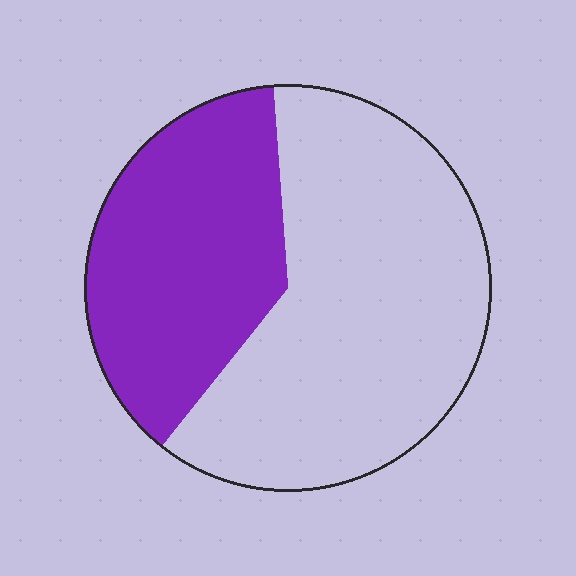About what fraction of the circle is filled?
About three eighths (3/8).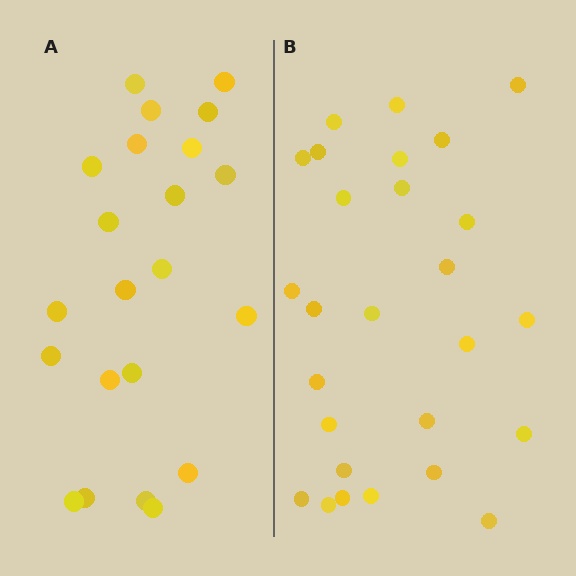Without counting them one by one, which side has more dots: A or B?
Region B (the right region) has more dots.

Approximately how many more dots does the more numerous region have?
Region B has about 5 more dots than region A.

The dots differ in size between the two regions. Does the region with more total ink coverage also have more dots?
No. Region A has more total ink coverage because its dots are larger, but region B actually contains more individual dots. Total area can be misleading — the number of items is what matters here.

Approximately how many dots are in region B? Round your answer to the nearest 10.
About 30 dots. (The exact count is 27, which rounds to 30.)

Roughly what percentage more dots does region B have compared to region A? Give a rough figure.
About 25% more.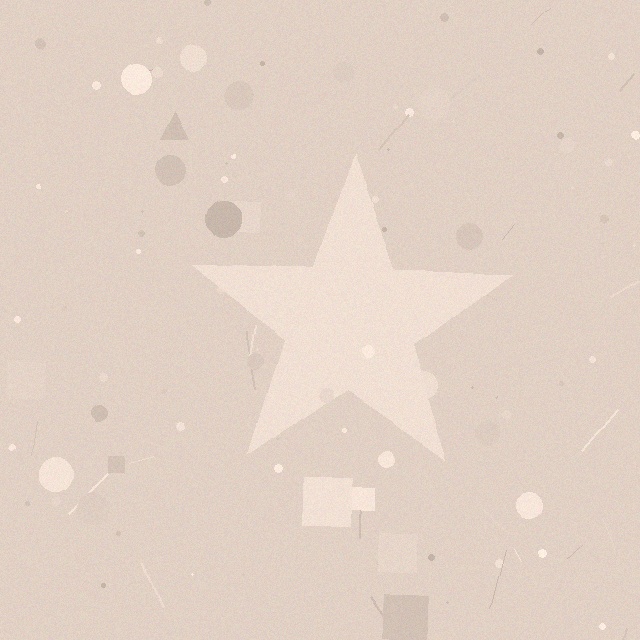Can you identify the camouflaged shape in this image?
The camouflaged shape is a star.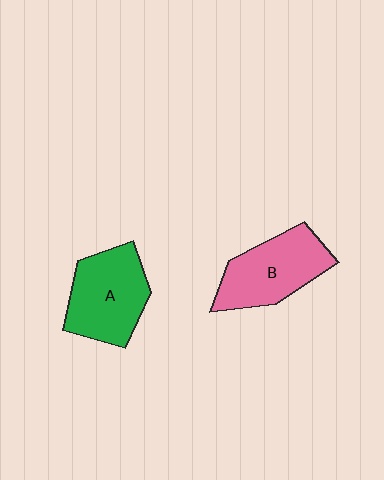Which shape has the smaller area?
Shape B (pink).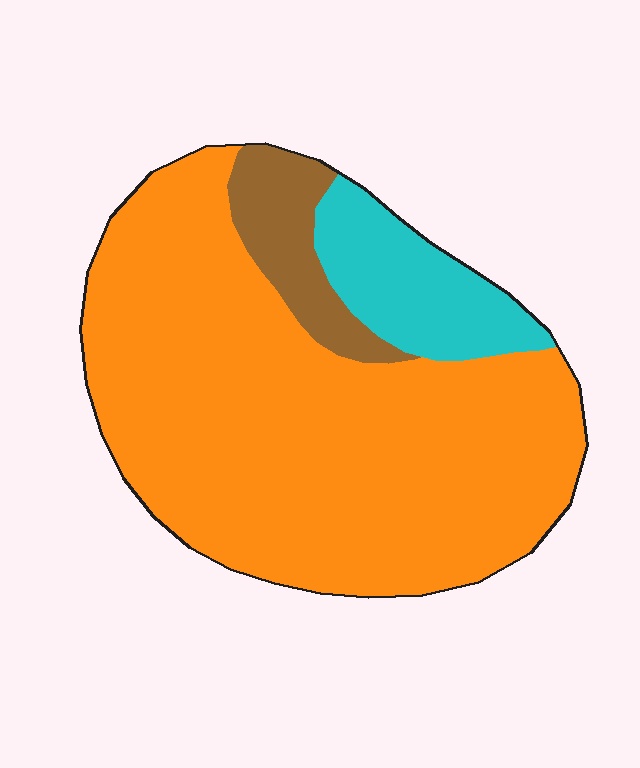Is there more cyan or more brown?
Cyan.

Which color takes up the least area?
Brown, at roughly 10%.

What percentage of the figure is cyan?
Cyan takes up about one eighth (1/8) of the figure.